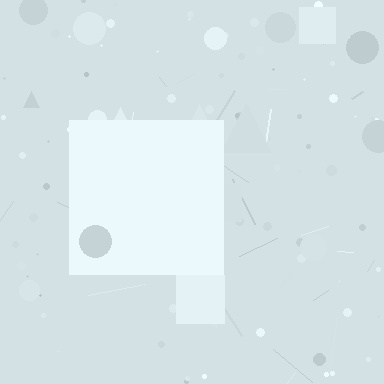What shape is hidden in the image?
A square is hidden in the image.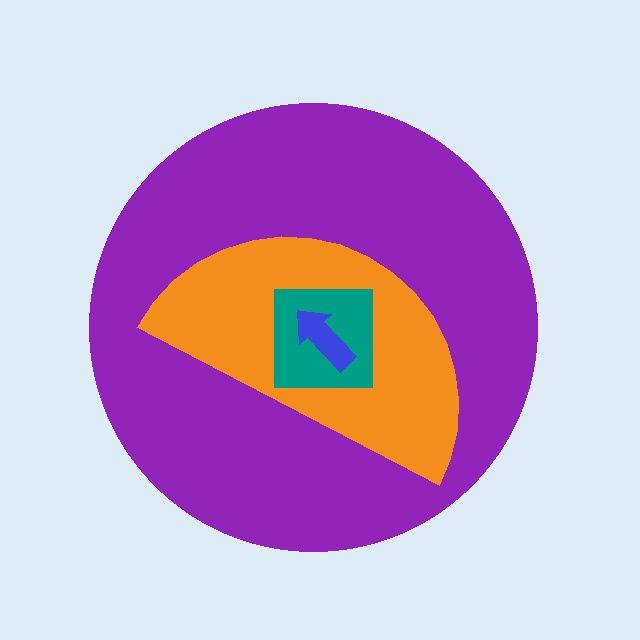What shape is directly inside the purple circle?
The orange semicircle.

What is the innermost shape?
The blue arrow.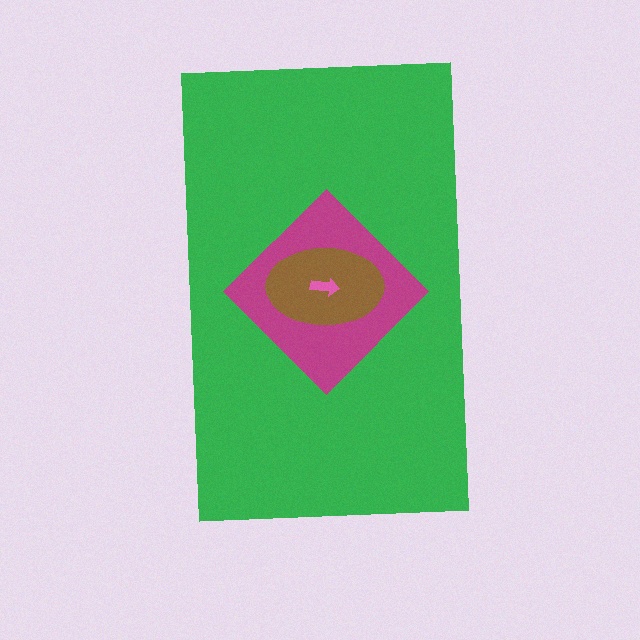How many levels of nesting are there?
4.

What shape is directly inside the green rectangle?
The magenta diamond.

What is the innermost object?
The pink arrow.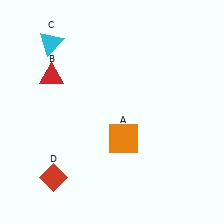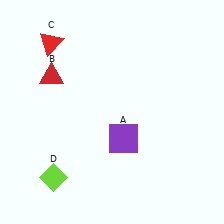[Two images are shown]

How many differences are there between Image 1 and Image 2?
There are 3 differences between the two images.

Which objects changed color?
A changed from orange to purple. C changed from cyan to red. D changed from red to lime.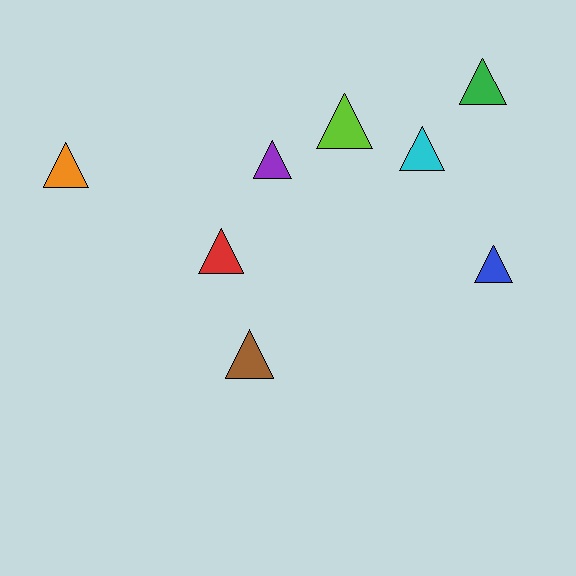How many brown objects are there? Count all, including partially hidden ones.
There is 1 brown object.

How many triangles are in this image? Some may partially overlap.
There are 8 triangles.